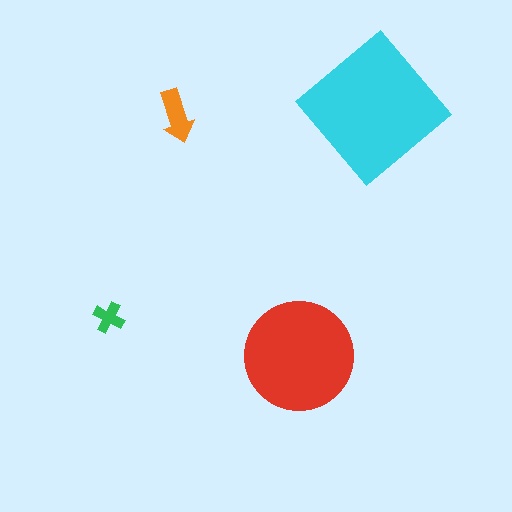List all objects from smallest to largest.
The green cross, the orange arrow, the red circle, the cyan diamond.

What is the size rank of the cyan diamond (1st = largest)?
1st.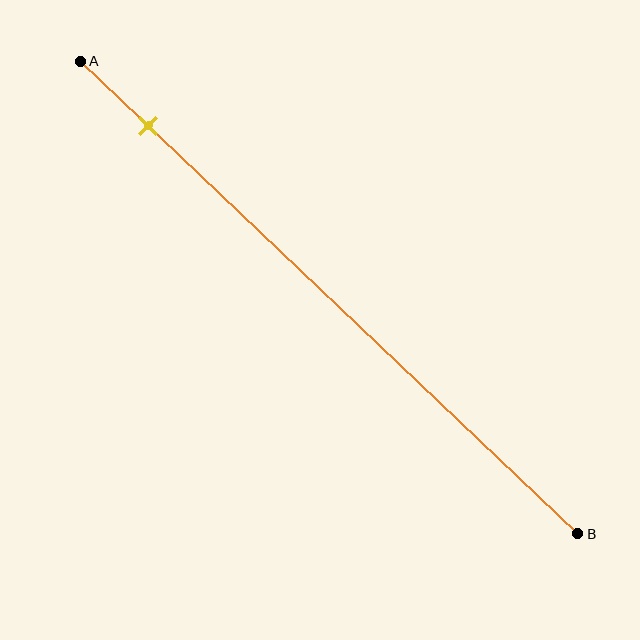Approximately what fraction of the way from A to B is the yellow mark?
The yellow mark is approximately 15% of the way from A to B.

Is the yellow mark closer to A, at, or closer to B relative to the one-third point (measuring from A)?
The yellow mark is closer to point A than the one-third point of segment AB.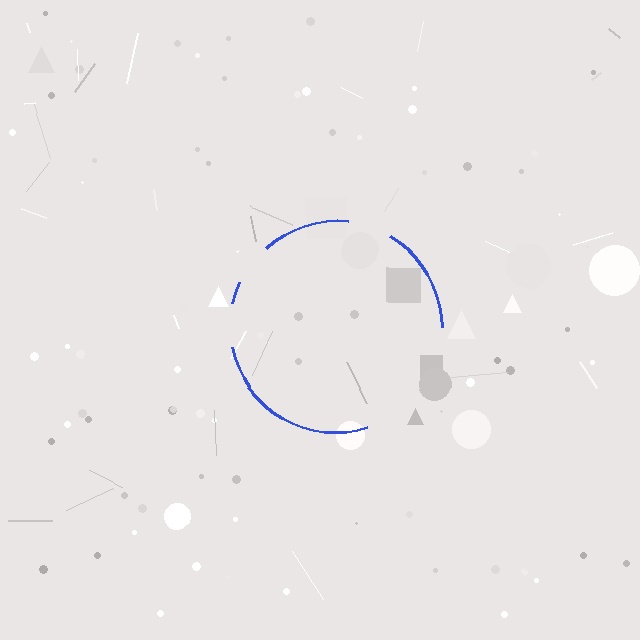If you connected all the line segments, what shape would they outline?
They would outline a circle.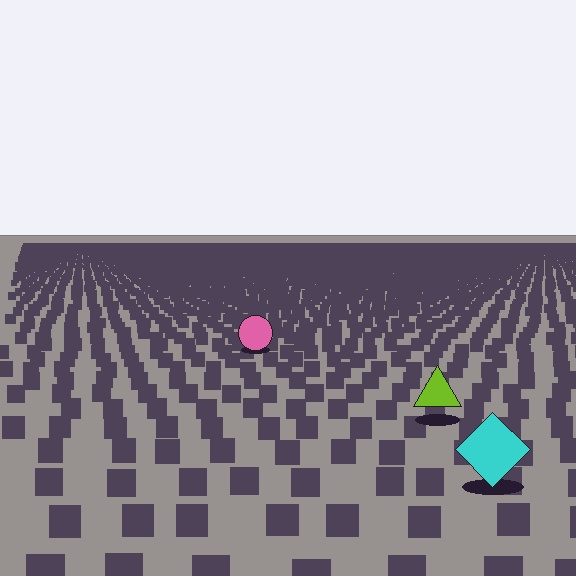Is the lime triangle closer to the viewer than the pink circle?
Yes. The lime triangle is closer — you can tell from the texture gradient: the ground texture is coarser near it.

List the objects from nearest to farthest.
From nearest to farthest: the cyan diamond, the lime triangle, the pink circle.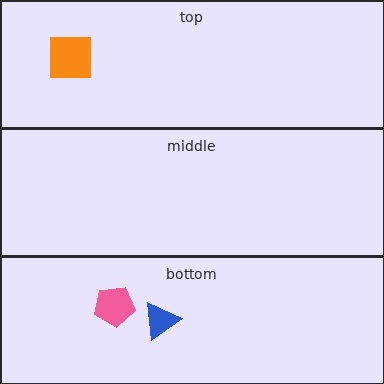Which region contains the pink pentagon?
The bottom region.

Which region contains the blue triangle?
The bottom region.